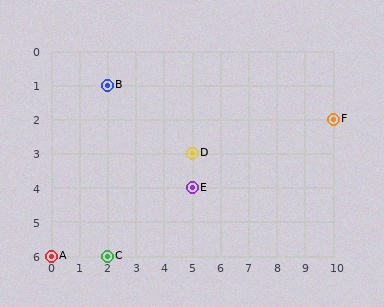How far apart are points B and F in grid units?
Points B and F are 8 columns and 1 row apart (about 8.1 grid units diagonally).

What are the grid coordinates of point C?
Point C is at grid coordinates (2, 6).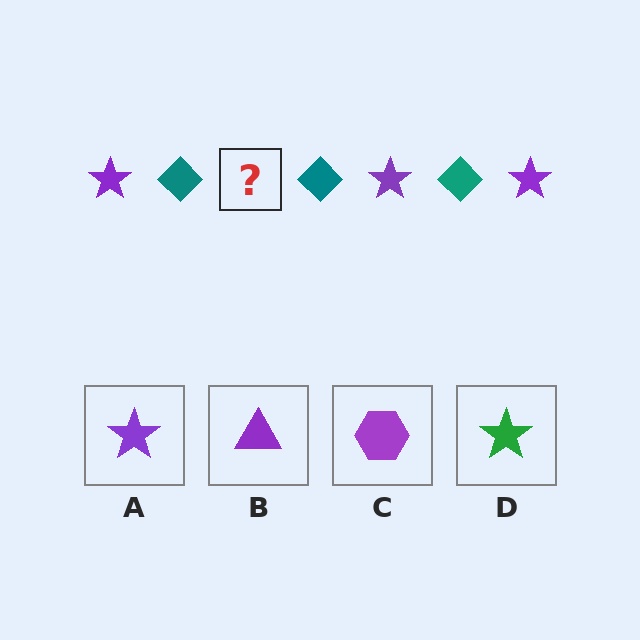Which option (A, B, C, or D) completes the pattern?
A.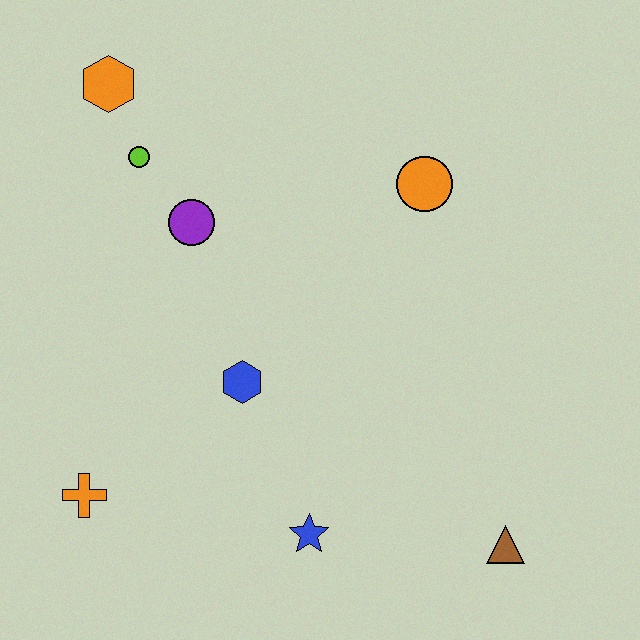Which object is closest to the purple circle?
The lime circle is closest to the purple circle.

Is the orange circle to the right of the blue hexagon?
Yes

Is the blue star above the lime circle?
No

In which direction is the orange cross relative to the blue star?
The orange cross is to the left of the blue star.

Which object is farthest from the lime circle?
The brown triangle is farthest from the lime circle.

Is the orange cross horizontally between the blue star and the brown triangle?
No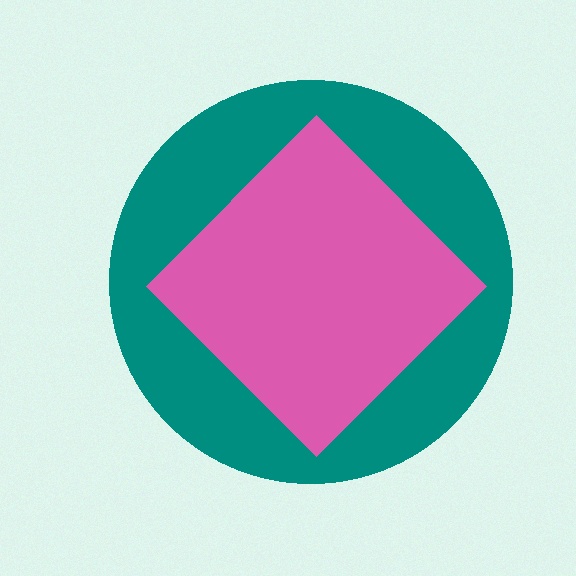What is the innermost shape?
The pink diamond.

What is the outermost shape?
The teal circle.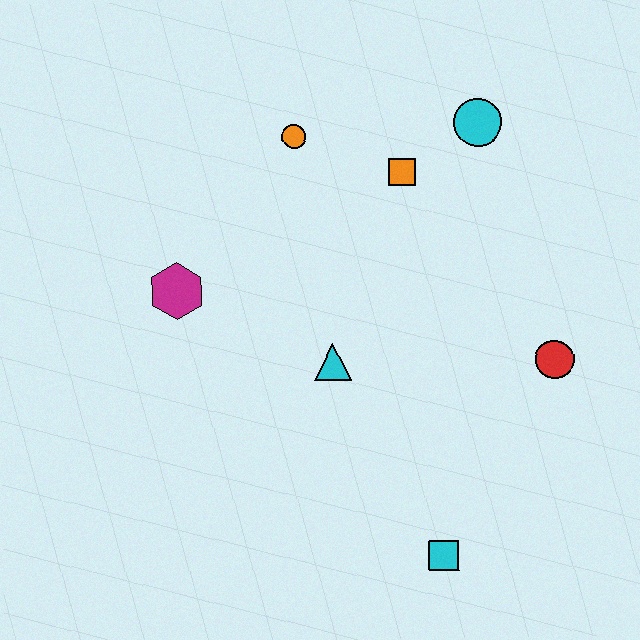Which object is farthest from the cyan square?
The orange circle is farthest from the cyan square.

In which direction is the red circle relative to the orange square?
The red circle is below the orange square.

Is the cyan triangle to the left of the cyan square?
Yes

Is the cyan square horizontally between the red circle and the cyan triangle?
Yes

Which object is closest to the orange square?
The cyan circle is closest to the orange square.